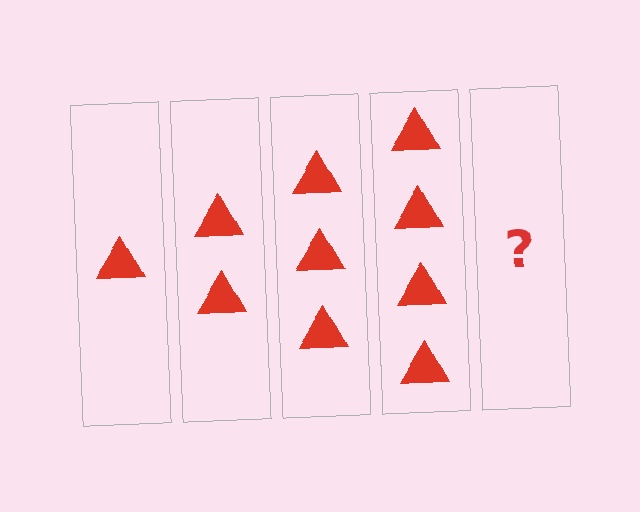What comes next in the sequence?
The next element should be 5 triangles.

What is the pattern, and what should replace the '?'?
The pattern is that each step adds one more triangle. The '?' should be 5 triangles.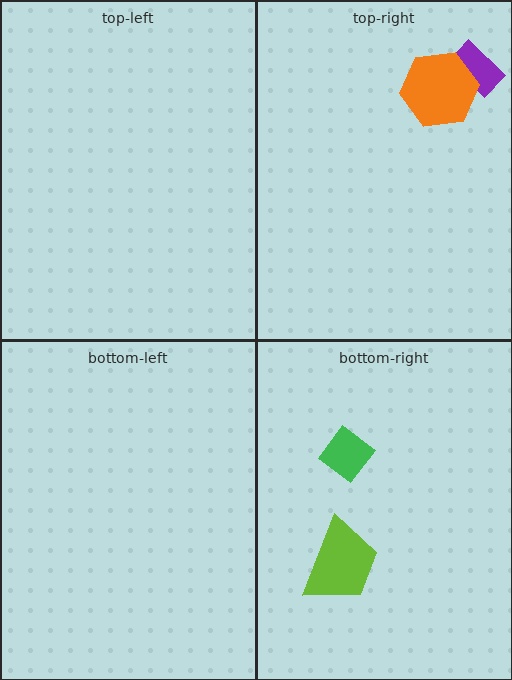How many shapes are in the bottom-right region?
2.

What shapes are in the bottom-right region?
The lime trapezoid, the green diamond.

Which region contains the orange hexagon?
The top-right region.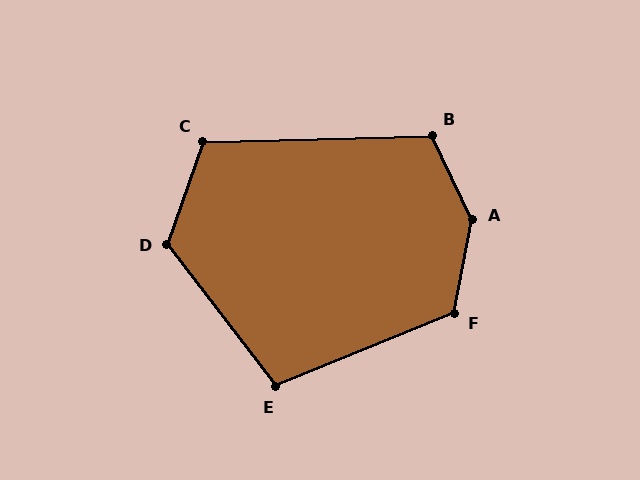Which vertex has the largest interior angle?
A, at approximately 144 degrees.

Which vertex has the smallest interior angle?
E, at approximately 105 degrees.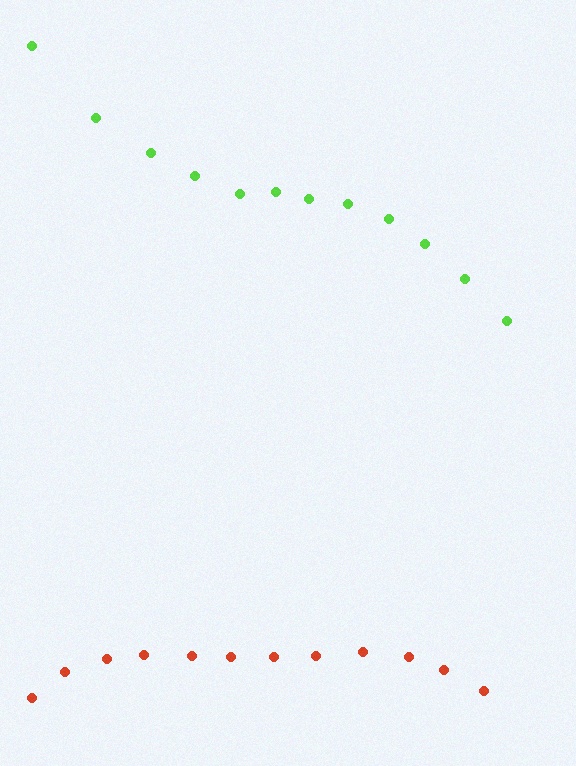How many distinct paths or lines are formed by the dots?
There are 2 distinct paths.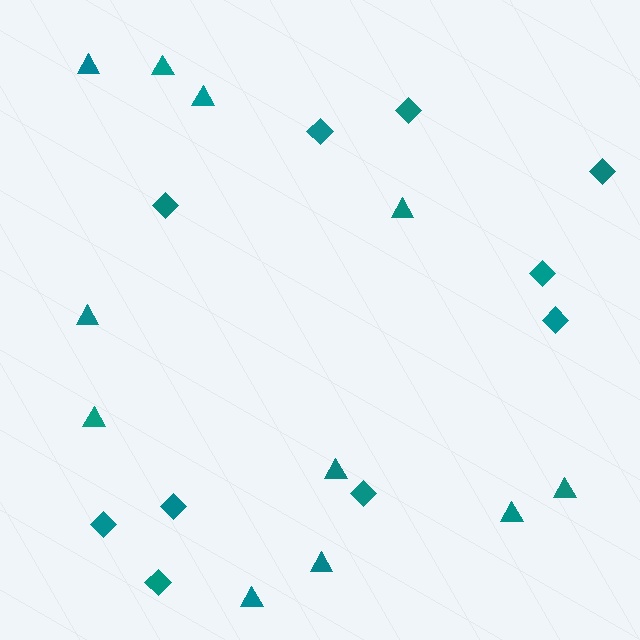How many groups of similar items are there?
There are 2 groups: one group of diamonds (10) and one group of triangles (11).